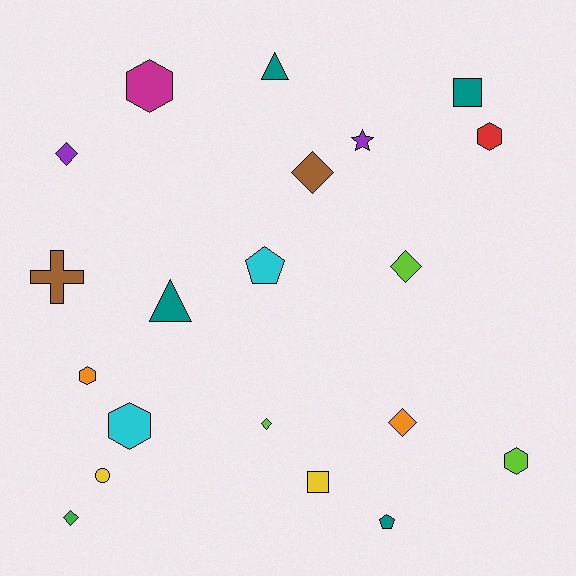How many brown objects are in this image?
There are 2 brown objects.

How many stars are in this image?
There is 1 star.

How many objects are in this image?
There are 20 objects.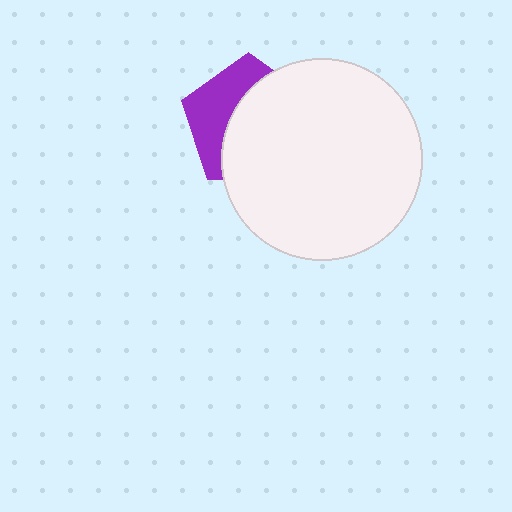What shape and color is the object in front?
The object in front is a white circle.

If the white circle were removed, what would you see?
You would see the complete purple pentagon.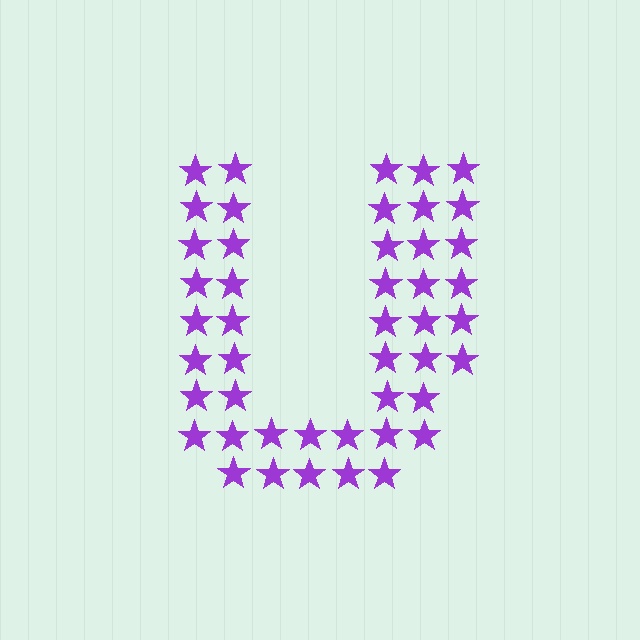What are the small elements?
The small elements are stars.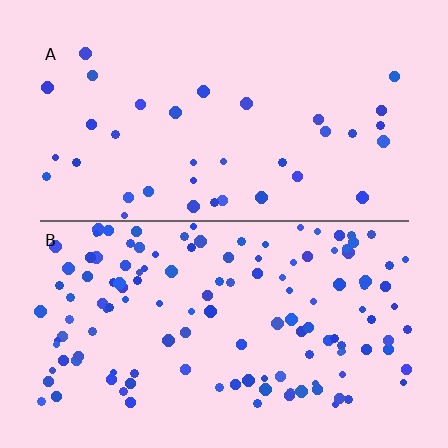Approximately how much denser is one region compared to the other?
Approximately 3.6× — region B over region A.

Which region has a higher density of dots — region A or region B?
B (the bottom).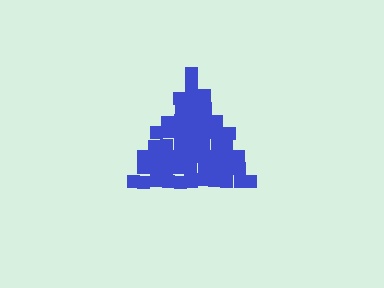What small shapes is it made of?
It is made of small squares.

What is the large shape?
The large shape is a triangle.